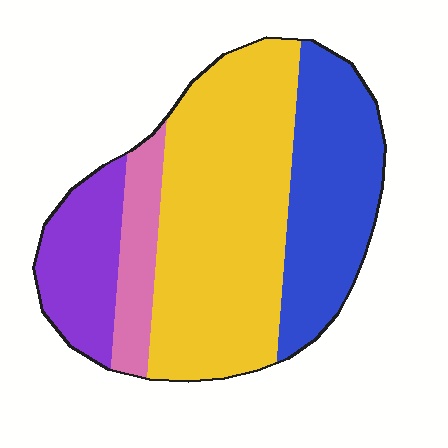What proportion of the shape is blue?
Blue takes up between a sixth and a third of the shape.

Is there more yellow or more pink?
Yellow.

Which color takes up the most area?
Yellow, at roughly 50%.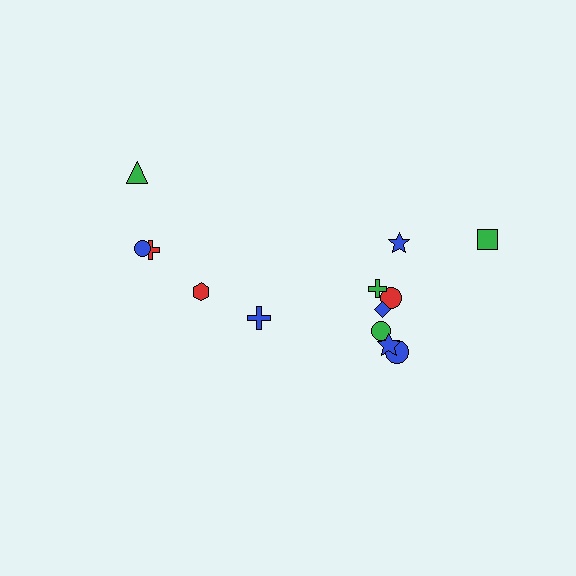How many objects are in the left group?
There are 5 objects.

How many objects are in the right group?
There are 8 objects.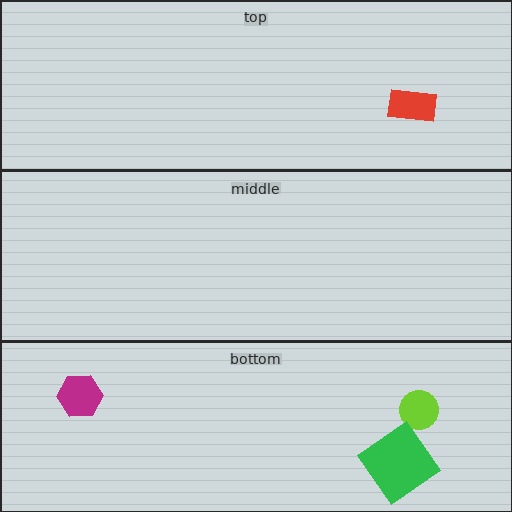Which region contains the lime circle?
The bottom region.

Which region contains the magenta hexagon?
The bottom region.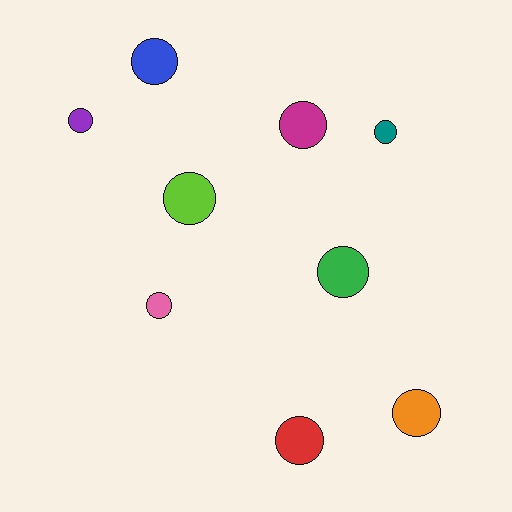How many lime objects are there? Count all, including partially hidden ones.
There is 1 lime object.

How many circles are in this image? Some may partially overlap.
There are 9 circles.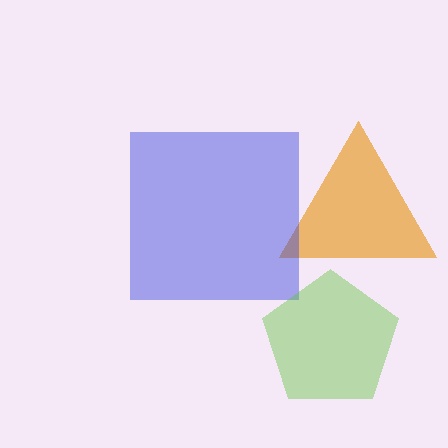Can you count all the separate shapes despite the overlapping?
Yes, there are 3 separate shapes.